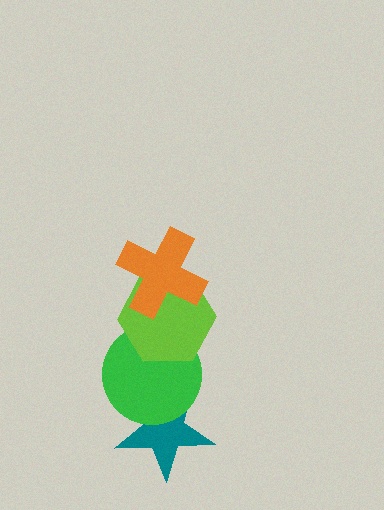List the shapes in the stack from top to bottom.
From top to bottom: the orange cross, the lime hexagon, the green circle, the teal star.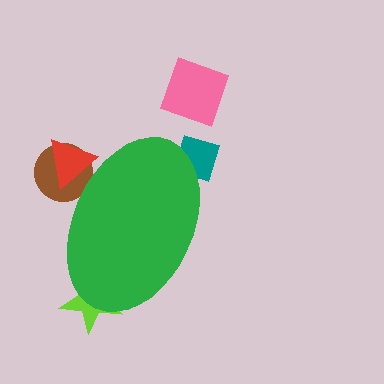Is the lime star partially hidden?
Yes, the lime star is partially hidden behind the green ellipse.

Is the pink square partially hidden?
No, the pink square is fully visible.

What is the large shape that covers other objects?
A green ellipse.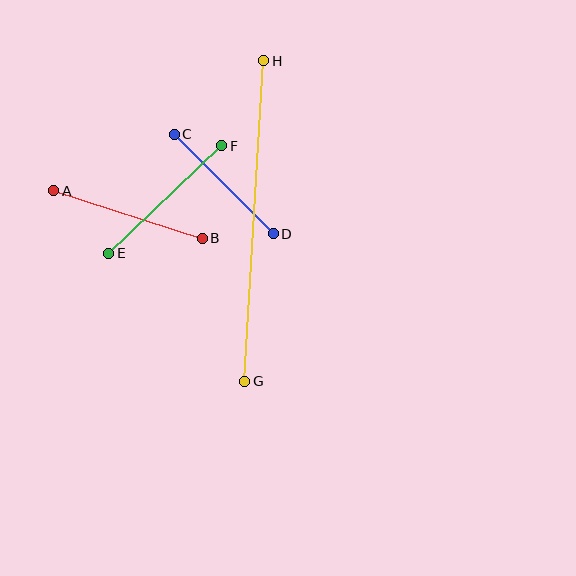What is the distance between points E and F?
The distance is approximately 156 pixels.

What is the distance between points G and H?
The distance is approximately 321 pixels.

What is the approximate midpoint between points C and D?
The midpoint is at approximately (224, 184) pixels.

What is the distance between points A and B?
The distance is approximately 156 pixels.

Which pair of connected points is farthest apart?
Points G and H are farthest apart.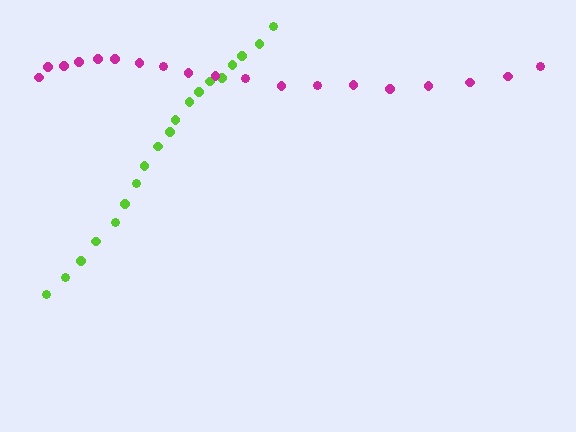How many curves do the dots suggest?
There are 2 distinct paths.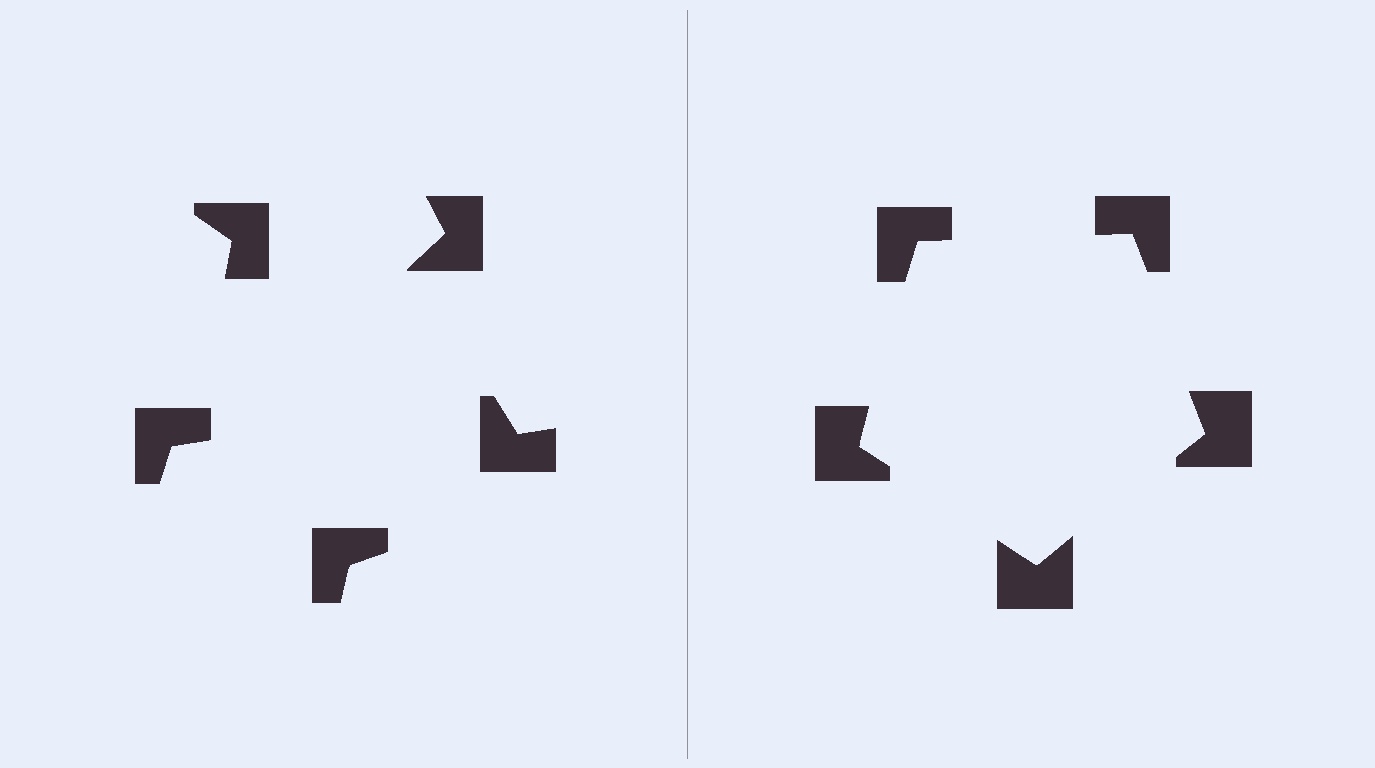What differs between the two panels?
The notched squares are positioned identically on both sides; only the wedge orientations differ. On the right they align to a pentagon; on the left they are misaligned.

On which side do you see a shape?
An illusory pentagon appears on the right side. On the left side the wedge cuts are rotated, so no coherent shape forms.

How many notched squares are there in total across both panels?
10 — 5 on each side.